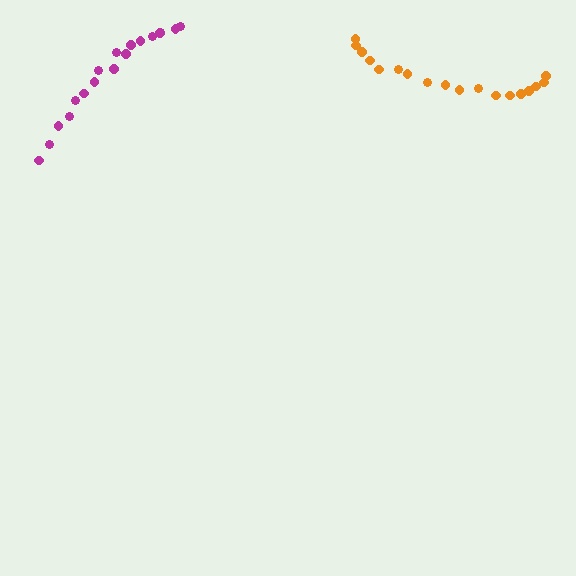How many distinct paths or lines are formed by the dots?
There are 2 distinct paths.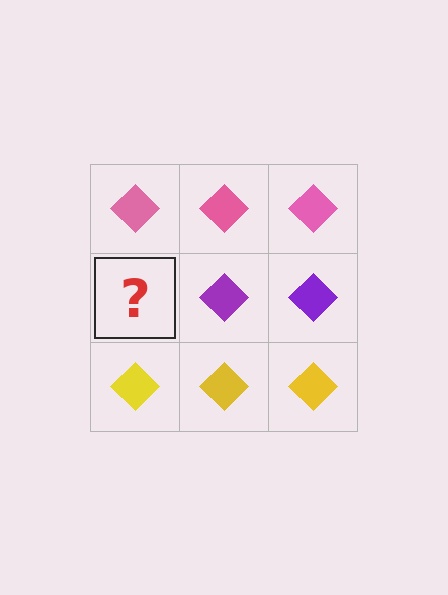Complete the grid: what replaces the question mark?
The question mark should be replaced with a purple diamond.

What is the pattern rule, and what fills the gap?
The rule is that each row has a consistent color. The gap should be filled with a purple diamond.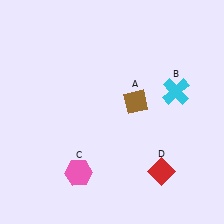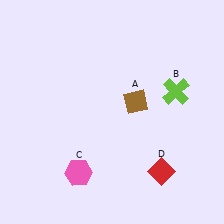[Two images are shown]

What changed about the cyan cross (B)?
In Image 1, B is cyan. In Image 2, it changed to lime.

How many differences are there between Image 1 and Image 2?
There is 1 difference between the two images.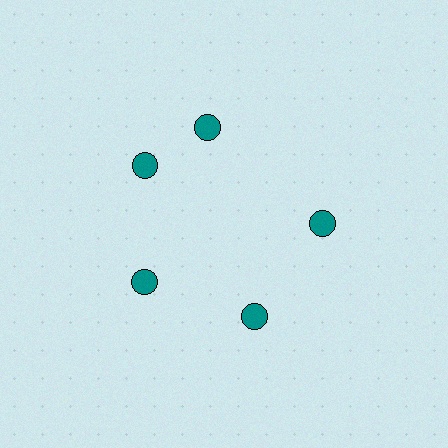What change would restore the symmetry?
The symmetry would be restored by rotating it back into even spacing with its neighbors so that all 5 circles sit at equal angles and equal distance from the center.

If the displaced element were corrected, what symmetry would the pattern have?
It would have 5-fold rotational symmetry — the pattern would map onto itself every 72 degrees.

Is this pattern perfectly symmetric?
No. The 5 teal circles are arranged in a ring, but one element near the 1 o'clock position is rotated out of alignment along the ring, breaking the 5-fold rotational symmetry.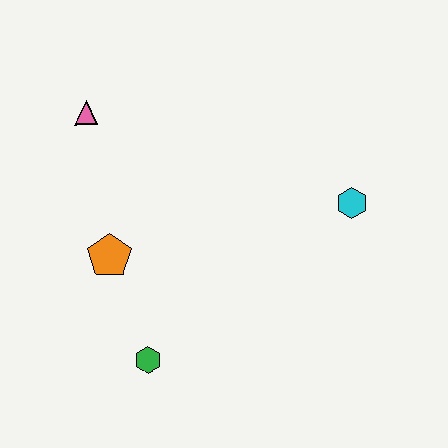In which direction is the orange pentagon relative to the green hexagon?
The orange pentagon is above the green hexagon.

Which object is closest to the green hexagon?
The orange pentagon is closest to the green hexagon.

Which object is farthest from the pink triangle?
The cyan hexagon is farthest from the pink triangle.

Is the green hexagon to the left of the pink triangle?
No